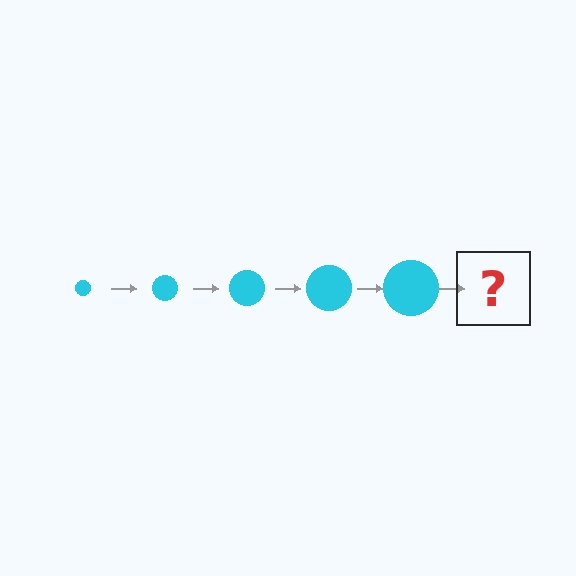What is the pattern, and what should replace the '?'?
The pattern is that the circle gets progressively larger each step. The '?' should be a cyan circle, larger than the previous one.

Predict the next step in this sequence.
The next step is a cyan circle, larger than the previous one.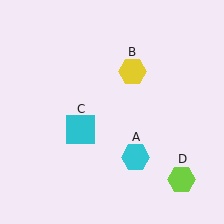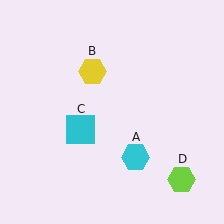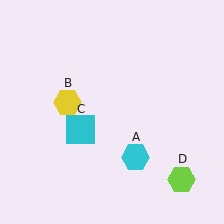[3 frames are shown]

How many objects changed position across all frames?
1 object changed position: yellow hexagon (object B).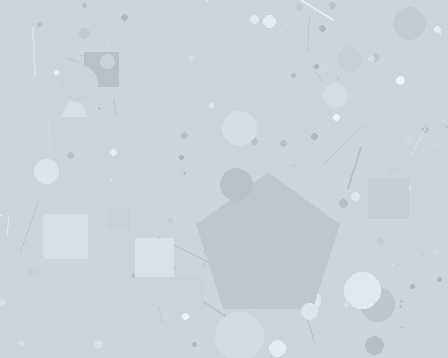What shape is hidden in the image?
A pentagon is hidden in the image.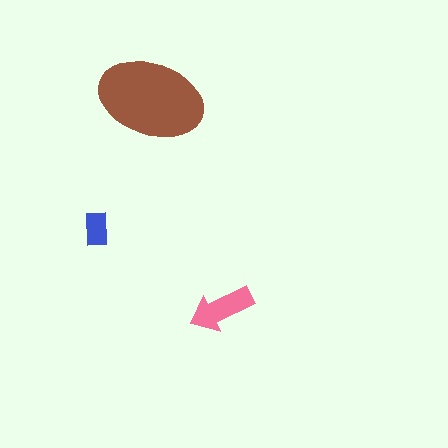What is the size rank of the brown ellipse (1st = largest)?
1st.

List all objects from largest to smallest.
The brown ellipse, the pink arrow, the blue rectangle.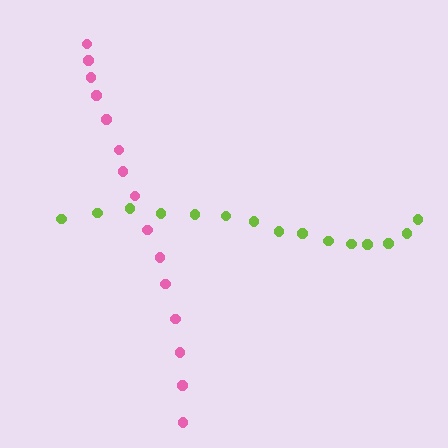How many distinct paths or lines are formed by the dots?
There are 2 distinct paths.